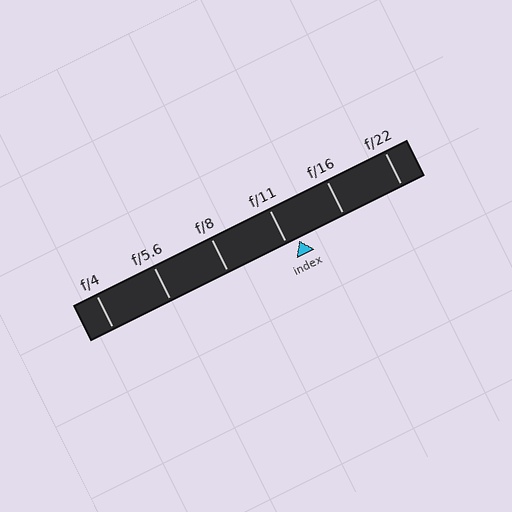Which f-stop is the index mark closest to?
The index mark is closest to f/11.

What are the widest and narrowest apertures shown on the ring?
The widest aperture shown is f/4 and the narrowest is f/22.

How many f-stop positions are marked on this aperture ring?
There are 6 f-stop positions marked.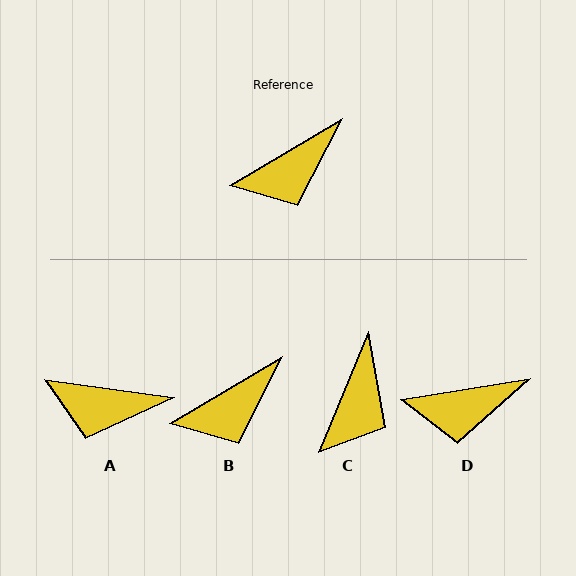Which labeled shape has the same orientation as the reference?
B.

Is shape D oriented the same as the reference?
No, it is off by about 21 degrees.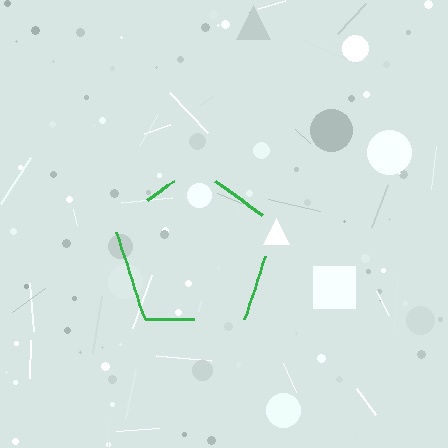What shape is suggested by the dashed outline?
The dashed outline suggests a pentagon.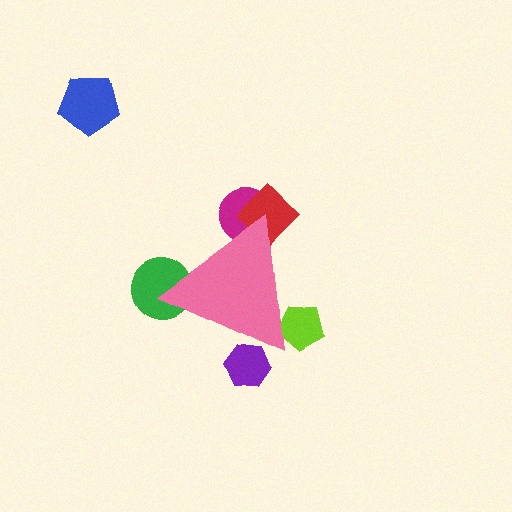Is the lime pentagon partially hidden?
Yes, the lime pentagon is partially hidden behind the pink triangle.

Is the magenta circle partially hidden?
Yes, the magenta circle is partially hidden behind the pink triangle.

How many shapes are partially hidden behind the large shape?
5 shapes are partially hidden.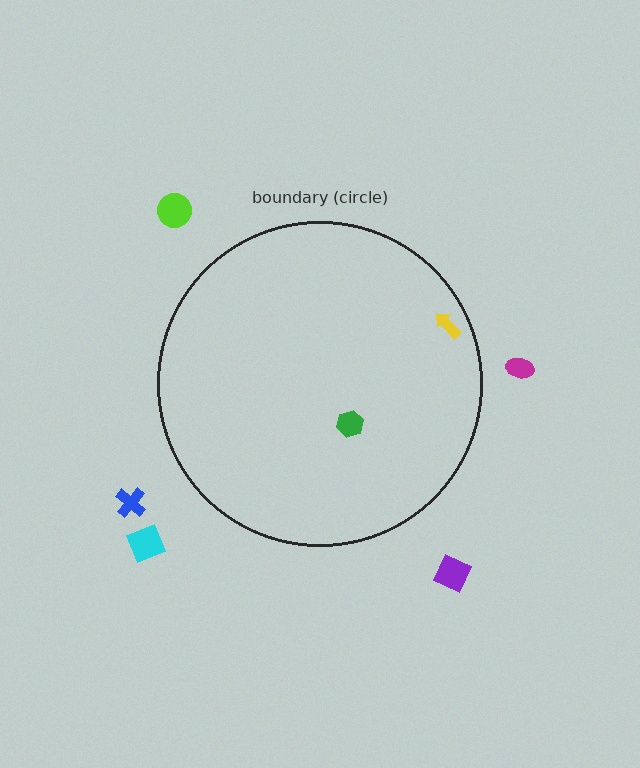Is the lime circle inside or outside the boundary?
Outside.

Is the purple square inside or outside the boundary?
Outside.